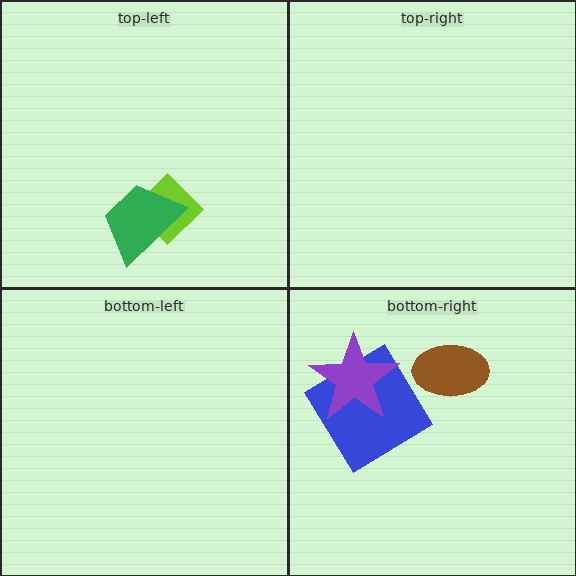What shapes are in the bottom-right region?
The brown ellipse, the blue diamond, the purple star.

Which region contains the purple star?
The bottom-right region.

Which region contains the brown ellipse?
The bottom-right region.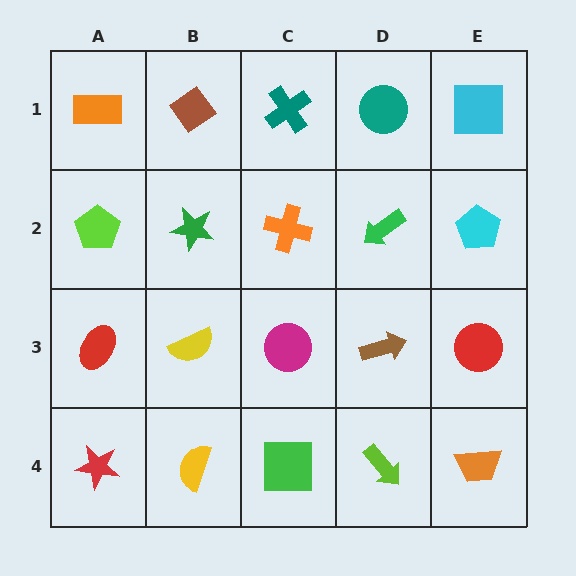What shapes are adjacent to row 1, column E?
A cyan pentagon (row 2, column E), a teal circle (row 1, column D).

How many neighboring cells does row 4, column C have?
3.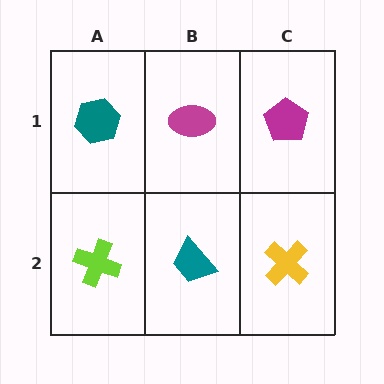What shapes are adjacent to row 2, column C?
A magenta pentagon (row 1, column C), a teal trapezoid (row 2, column B).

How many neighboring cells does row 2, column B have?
3.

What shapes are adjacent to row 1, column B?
A teal trapezoid (row 2, column B), a teal hexagon (row 1, column A), a magenta pentagon (row 1, column C).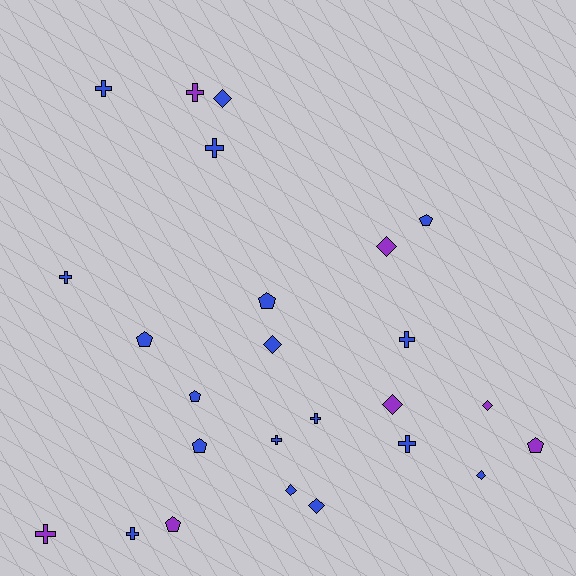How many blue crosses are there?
There are 8 blue crosses.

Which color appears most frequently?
Blue, with 18 objects.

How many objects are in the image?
There are 25 objects.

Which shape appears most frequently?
Cross, with 10 objects.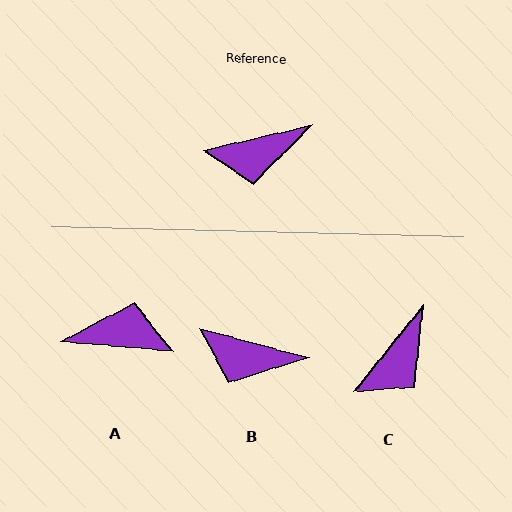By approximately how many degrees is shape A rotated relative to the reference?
Approximately 163 degrees counter-clockwise.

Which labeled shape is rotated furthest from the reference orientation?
A, about 163 degrees away.